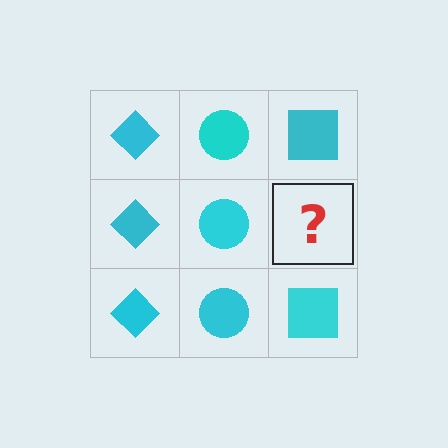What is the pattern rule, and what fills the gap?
The rule is that each column has a consistent shape. The gap should be filled with a cyan square.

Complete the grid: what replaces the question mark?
The question mark should be replaced with a cyan square.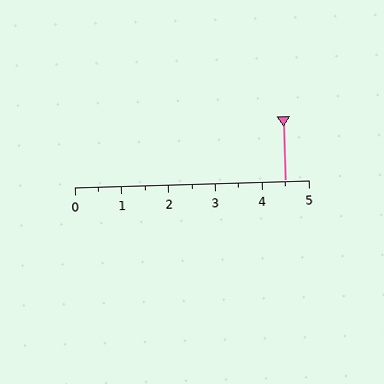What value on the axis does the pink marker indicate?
The marker indicates approximately 4.5.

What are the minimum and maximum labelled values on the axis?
The axis runs from 0 to 5.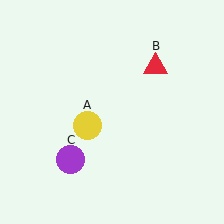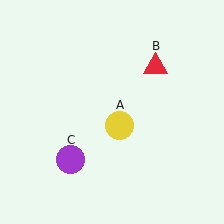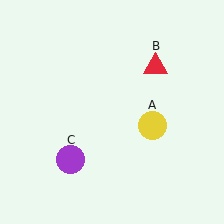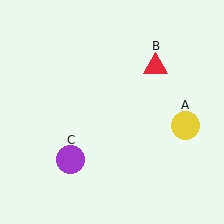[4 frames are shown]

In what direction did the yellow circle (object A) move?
The yellow circle (object A) moved right.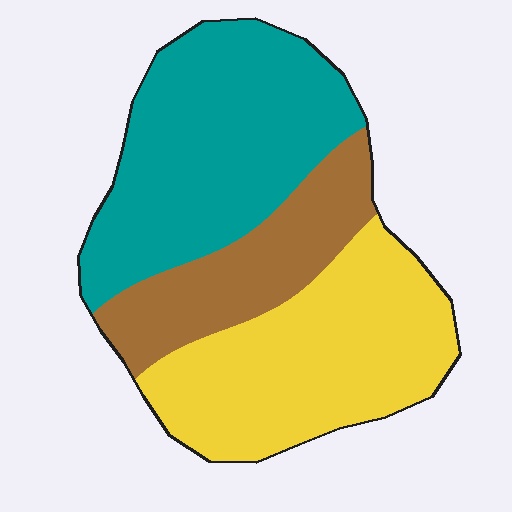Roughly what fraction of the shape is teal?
Teal covers around 40% of the shape.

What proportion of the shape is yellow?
Yellow covers around 40% of the shape.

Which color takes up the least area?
Brown, at roughly 20%.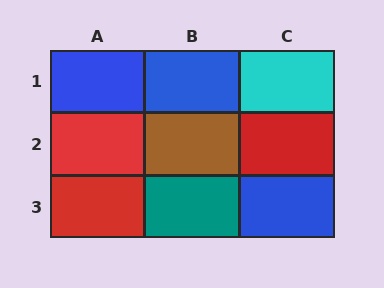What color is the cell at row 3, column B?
Teal.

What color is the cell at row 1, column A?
Blue.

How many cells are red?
3 cells are red.